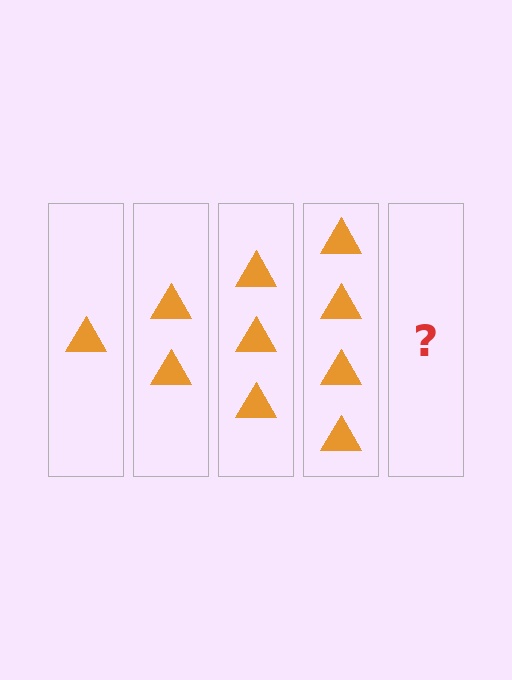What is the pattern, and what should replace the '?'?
The pattern is that each step adds one more triangle. The '?' should be 5 triangles.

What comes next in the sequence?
The next element should be 5 triangles.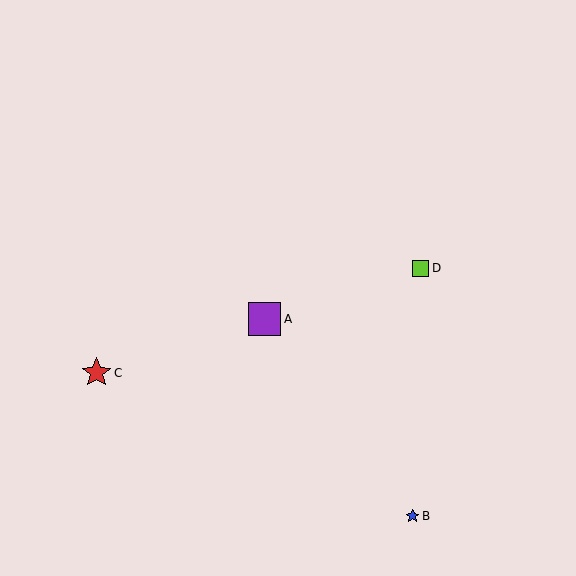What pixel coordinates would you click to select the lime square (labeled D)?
Click at (420, 268) to select the lime square D.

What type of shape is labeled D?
Shape D is a lime square.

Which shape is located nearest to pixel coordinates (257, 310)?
The purple square (labeled A) at (265, 319) is nearest to that location.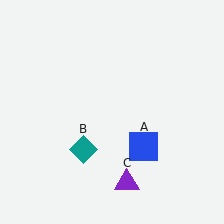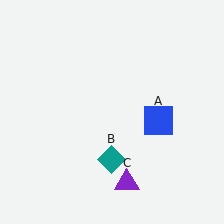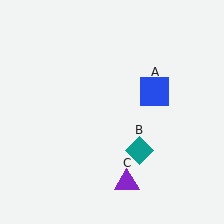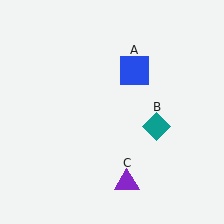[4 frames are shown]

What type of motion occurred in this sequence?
The blue square (object A), teal diamond (object B) rotated counterclockwise around the center of the scene.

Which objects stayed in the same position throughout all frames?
Purple triangle (object C) remained stationary.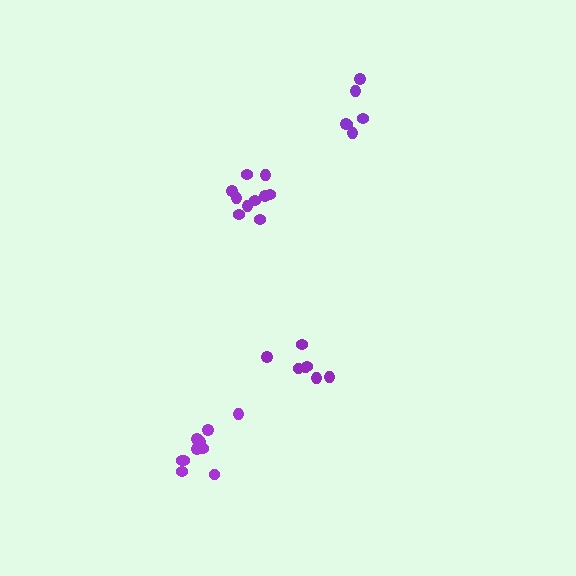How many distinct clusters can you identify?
There are 4 distinct clusters.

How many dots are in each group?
Group 1: 7 dots, Group 2: 10 dots, Group 3: 11 dots, Group 4: 6 dots (34 total).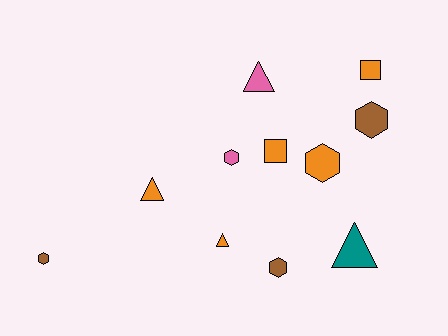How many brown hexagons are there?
There are 3 brown hexagons.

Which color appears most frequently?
Orange, with 5 objects.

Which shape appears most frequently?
Hexagon, with 5 objects.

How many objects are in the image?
There are 11 objects.